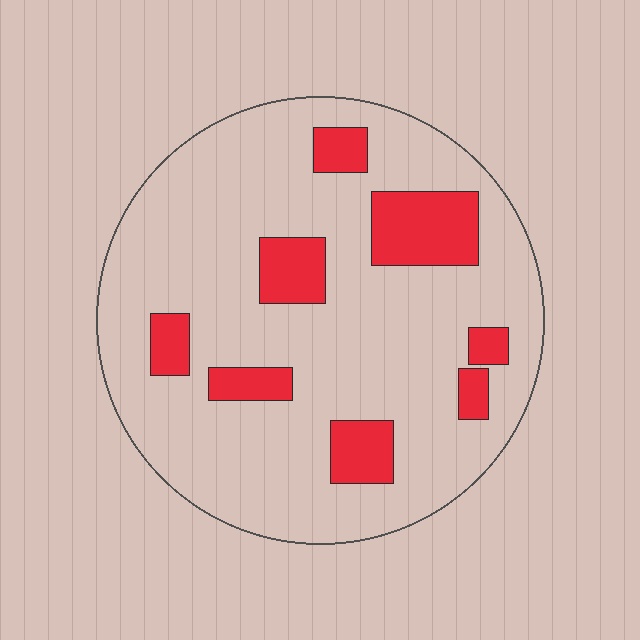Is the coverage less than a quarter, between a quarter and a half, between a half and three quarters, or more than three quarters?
Less than a quarter.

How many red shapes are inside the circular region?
8.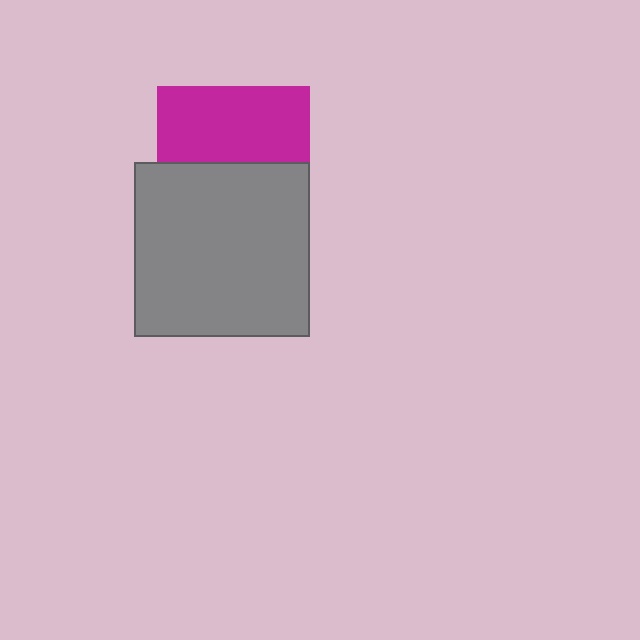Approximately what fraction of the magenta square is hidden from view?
Roughly 51% of the magenta square is hidden behind the gray square.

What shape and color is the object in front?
The object in front is a gray square.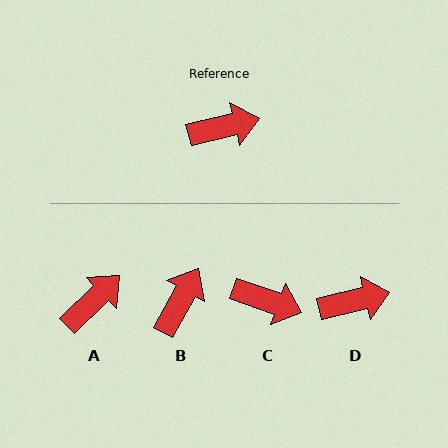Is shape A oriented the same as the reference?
No, it is off by about 31 degrees.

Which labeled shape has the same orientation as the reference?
D.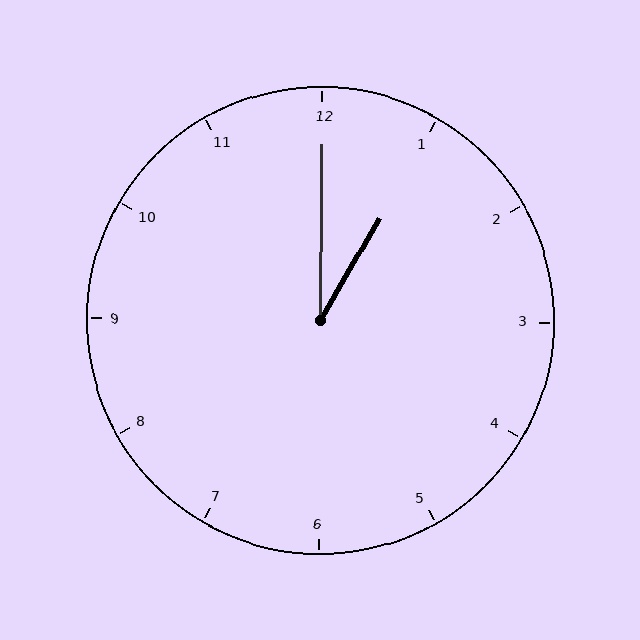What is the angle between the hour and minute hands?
Approximately 30 degrees.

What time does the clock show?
1:00.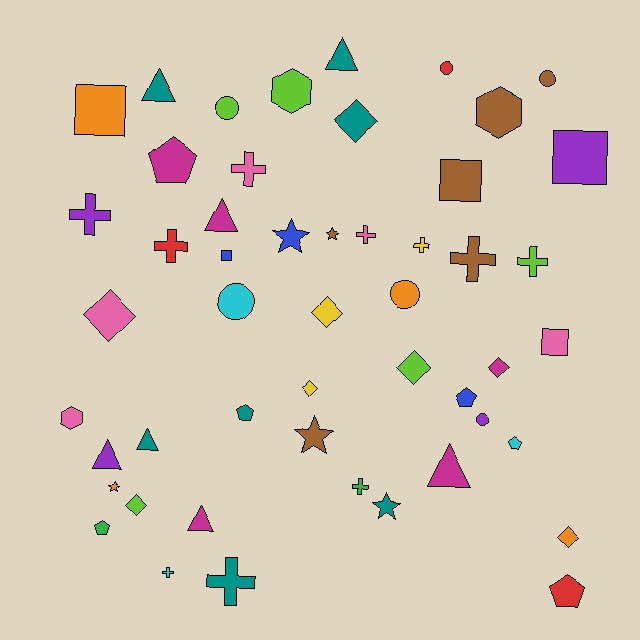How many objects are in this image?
There are 50 objects.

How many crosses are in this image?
There are 10 crosses.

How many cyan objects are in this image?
There are 3 cyan objects.